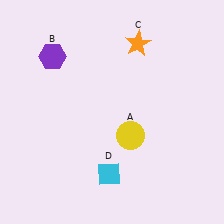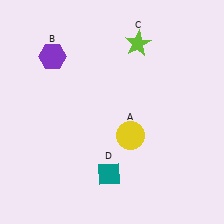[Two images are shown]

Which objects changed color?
C changed from orange to lime. D changed from cyan to teal.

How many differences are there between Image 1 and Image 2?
There are 2 differences between the two images.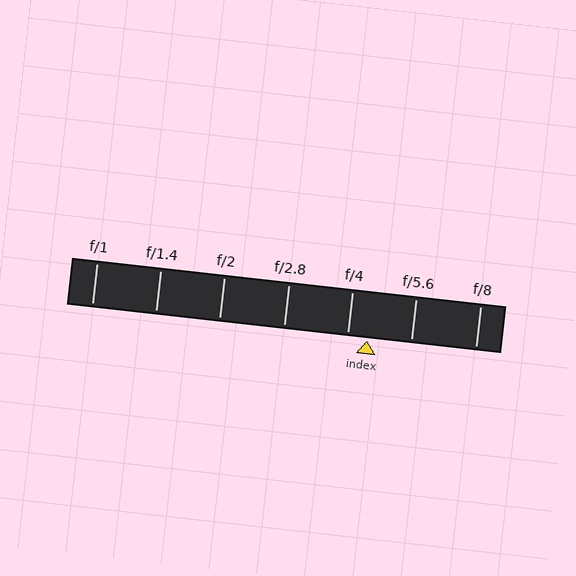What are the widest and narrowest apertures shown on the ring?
The widest aperture shown is f/1 and the narrowest is f/8.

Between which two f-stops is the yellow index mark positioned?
The index mark is between f/4 and f/5.6.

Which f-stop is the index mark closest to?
The index mark is closest to f/4.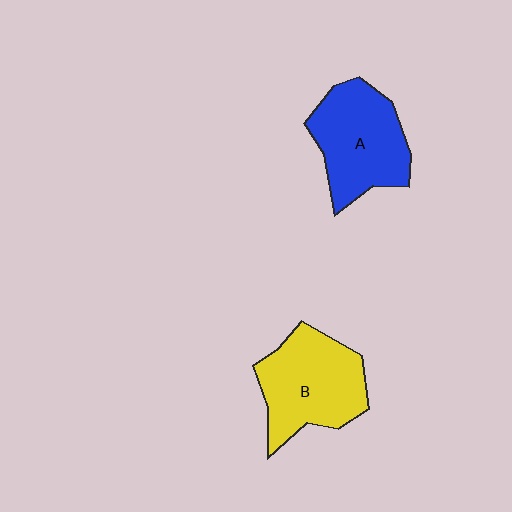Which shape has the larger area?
Shape B (yellow).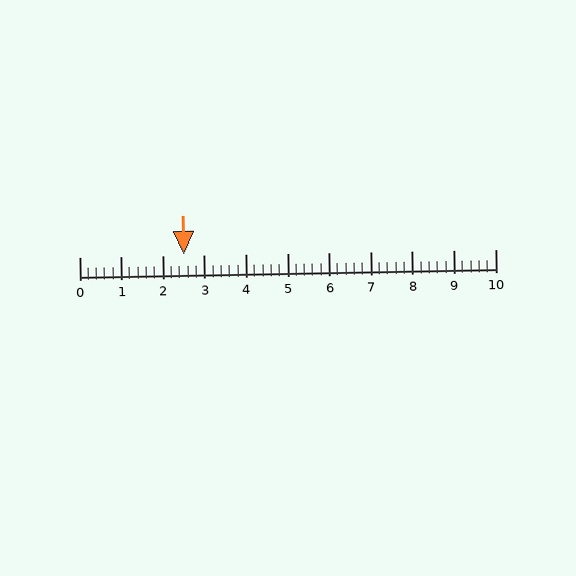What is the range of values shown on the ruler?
The ruler shows values from 0 to 10.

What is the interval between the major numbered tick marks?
The major tick marks are spaced 1 units apart.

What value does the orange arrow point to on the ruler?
The orange arrow points to approximately 2.5.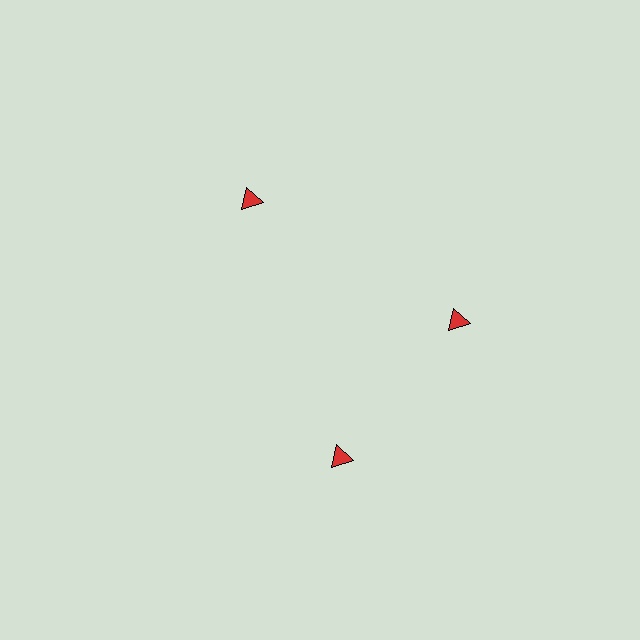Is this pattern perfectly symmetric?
No. The 3 red triangles are arranged in a ring, but one element near the 7 o'clock position is rotated out of alignment along the ring, breaking the 3-fold rotational symmetry.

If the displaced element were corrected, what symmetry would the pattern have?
It would have 3-fold rotational symmetry — the pattern would map onto itself every 120 degrees.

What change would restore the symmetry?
The symmetry would be restored by rotating it back into even spacing with its neighbors so that all 3 triangles sit at equal angles and equal distance from the center.